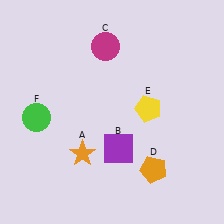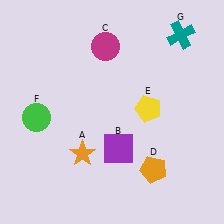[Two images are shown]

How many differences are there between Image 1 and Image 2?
There is 1 difference between the two images.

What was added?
A teal cross (G) was added in Image 2.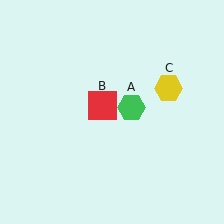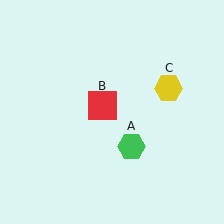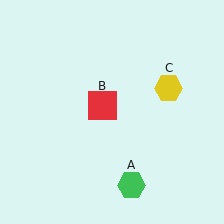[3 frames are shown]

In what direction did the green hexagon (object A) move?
The green hexagon (object A) moved down.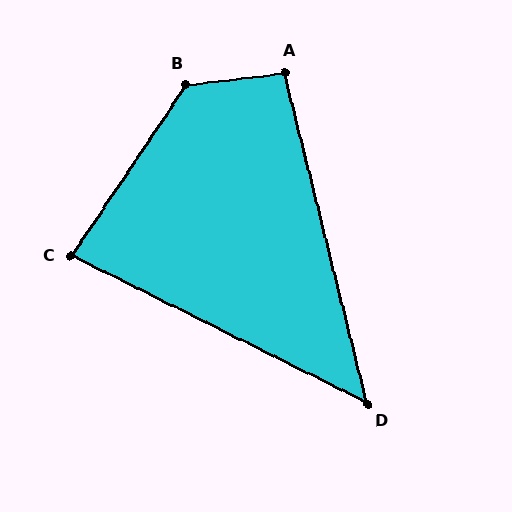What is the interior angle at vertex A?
Approximately 97 degrees (obtuse).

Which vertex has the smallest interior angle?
D, at approximately 50 degrees.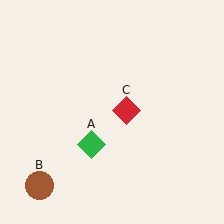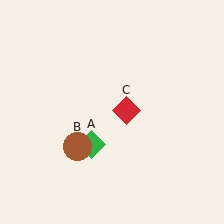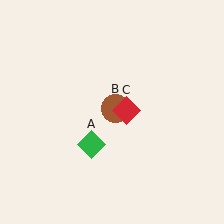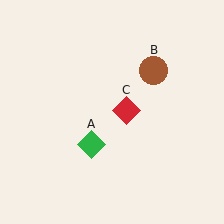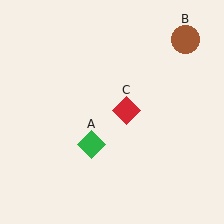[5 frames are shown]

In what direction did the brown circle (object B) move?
The brown circle (object B) moved up and to the right.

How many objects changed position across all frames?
1 object changed position: brown circle (object B).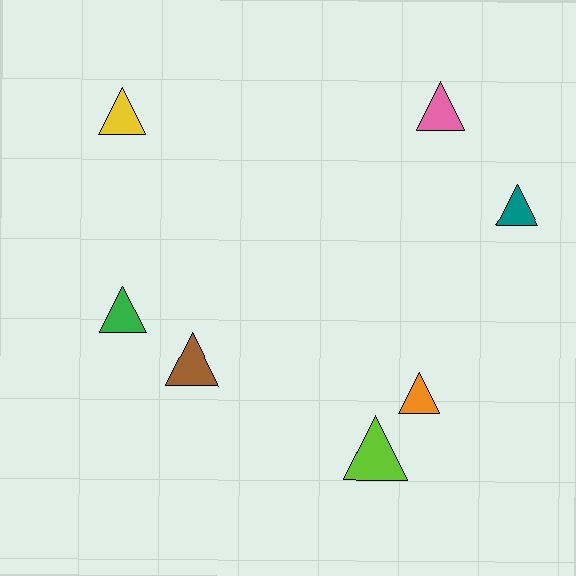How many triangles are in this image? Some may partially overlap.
There are 7 triangles.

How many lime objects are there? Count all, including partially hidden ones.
There is 1 lime object.